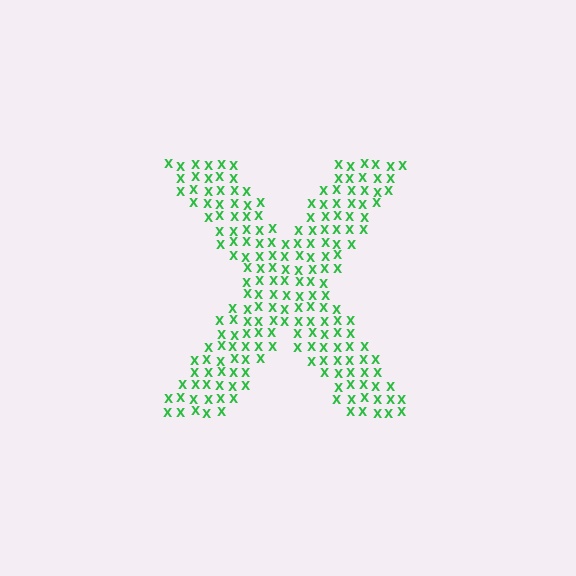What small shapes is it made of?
It is made of small letter X's.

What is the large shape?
The large shape is the letter X.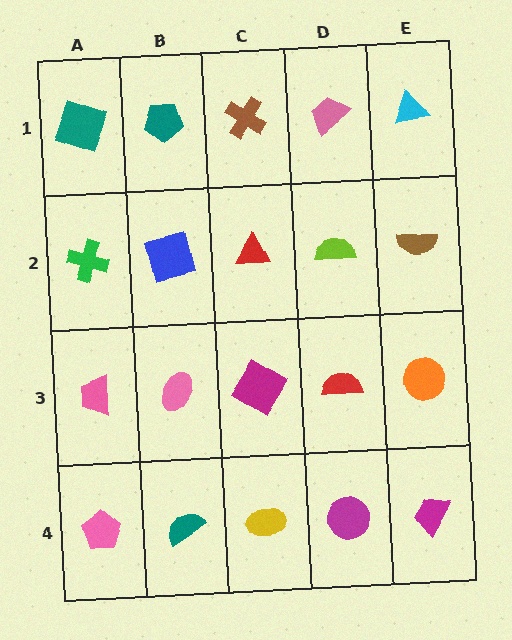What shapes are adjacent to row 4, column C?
A magenta diamond (row 3, column C), a teal semicircle (row 4, column B), a magenta circle (row 4, column D).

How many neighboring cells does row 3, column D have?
4.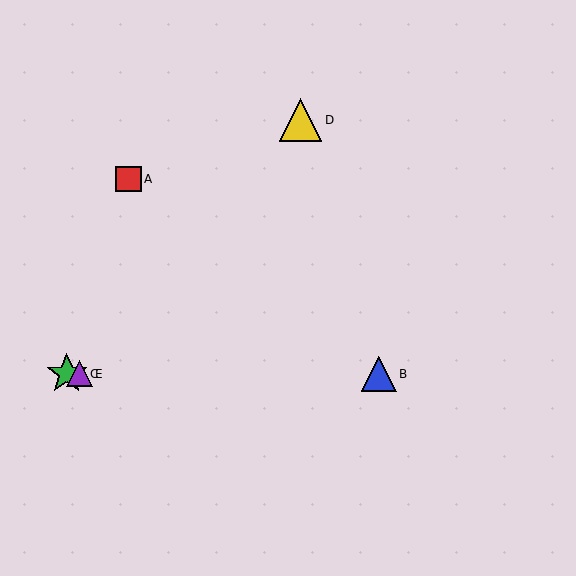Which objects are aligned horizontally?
Objects B, C, E are aligned horizontally.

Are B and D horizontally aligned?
No, B is at y≈374 and D is at y≈120.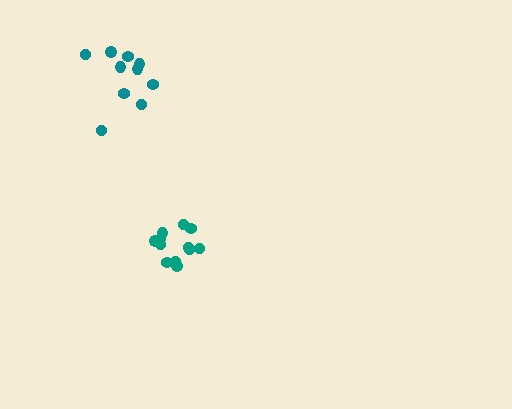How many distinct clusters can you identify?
There are 2 distinct clusters.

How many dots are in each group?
Group 1: 12 dots, Group 2: 10 dots (22 total).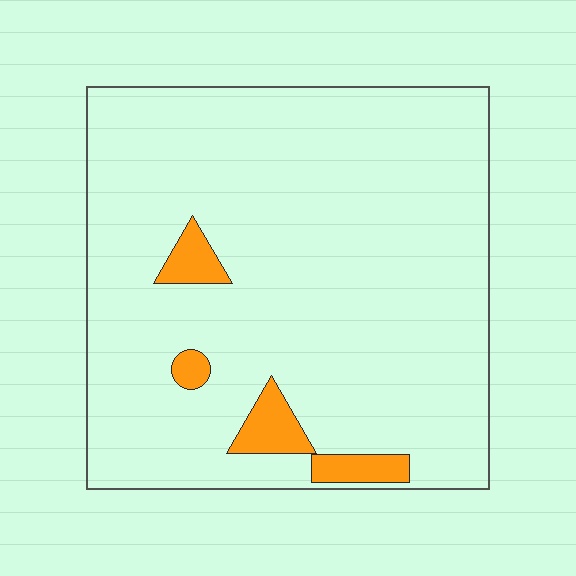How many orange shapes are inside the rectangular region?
4.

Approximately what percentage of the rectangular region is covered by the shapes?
Approximately 5%.